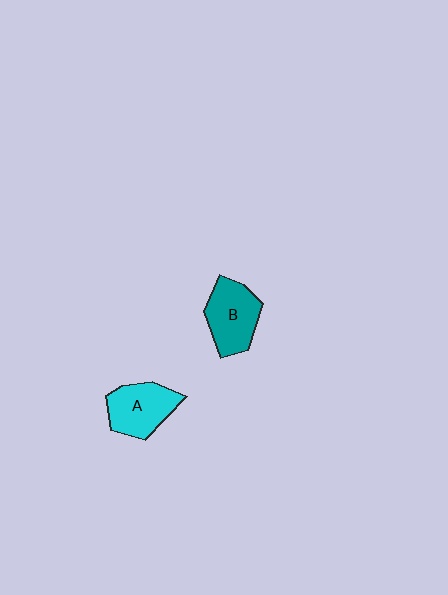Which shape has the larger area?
Shape B (teal).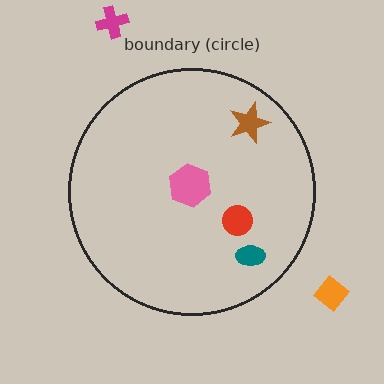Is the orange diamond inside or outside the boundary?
Outside.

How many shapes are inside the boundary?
4 inside, 2 outside.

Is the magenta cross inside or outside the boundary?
Outside.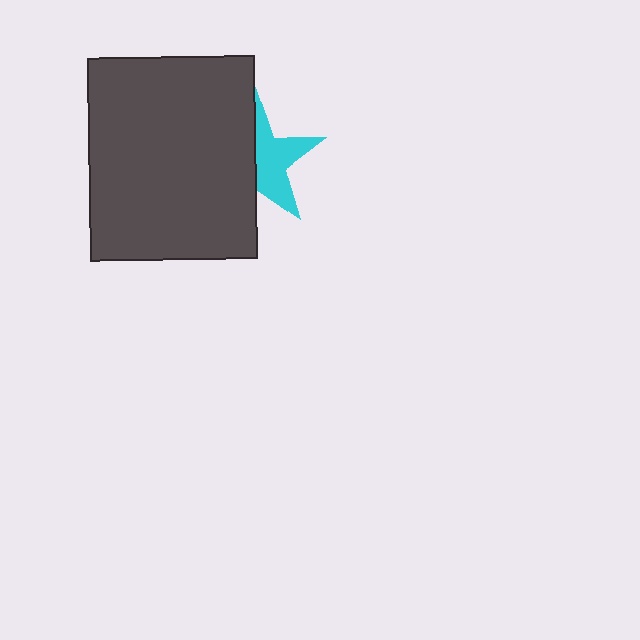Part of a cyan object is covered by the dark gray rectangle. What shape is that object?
It is a star.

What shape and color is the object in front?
The object in front is a dark gray rectangle.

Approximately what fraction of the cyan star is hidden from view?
Roughly 50% of the cyan star is hidden behind the dark gray rectangle.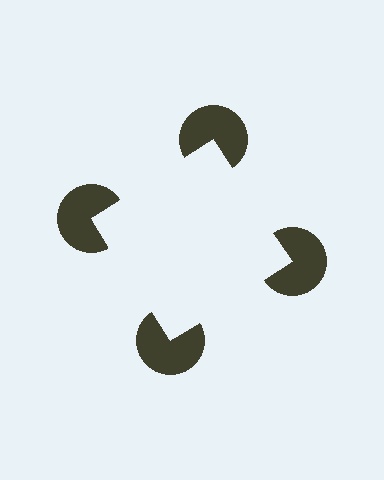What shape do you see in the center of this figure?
An illusory square — its edges are inferred from the aligned wedge cuts in the pac-man discs, not physically drawn.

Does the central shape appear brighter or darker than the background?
It typically appears slightly brighter than the background, even though no actual brightness change is drawn.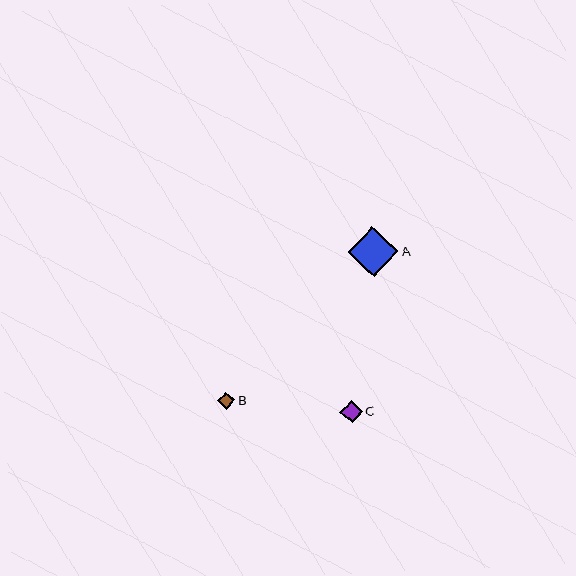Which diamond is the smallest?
Diamond B is the smallest with a size of approximately 17 pixels.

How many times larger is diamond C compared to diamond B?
Diamond C is approximately 1.3 times the size of diamond B.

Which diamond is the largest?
Diamond A is the largest with a size of approximately 50 pixels.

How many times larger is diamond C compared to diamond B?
Diamond C is approximately 1.3 times the size of diamond B.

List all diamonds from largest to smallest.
From largest to smallest: A, C, B.